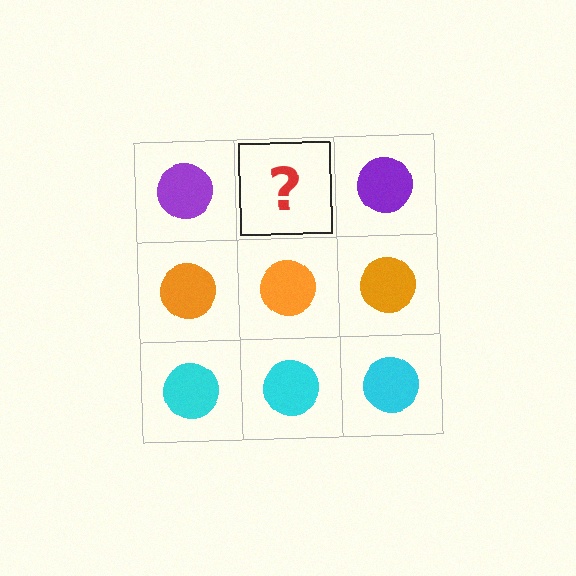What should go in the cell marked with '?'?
The missing cell should contain a purple circle.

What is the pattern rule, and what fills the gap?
The rule is that each row has a consistent color. The gap should be filled with a purple circle.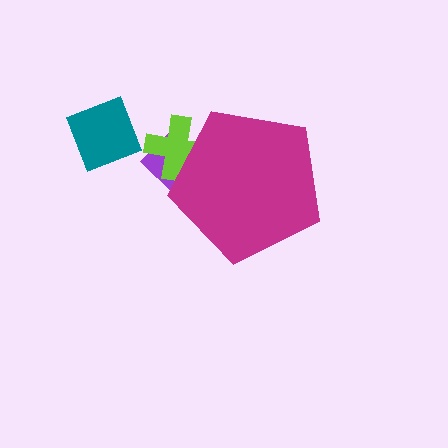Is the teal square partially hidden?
No, the teal square is fully visible.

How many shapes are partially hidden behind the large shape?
2 shapes are partially hidden.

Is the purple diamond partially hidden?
Yes, the purple diamond is partially hidden behind the magenta pentagon.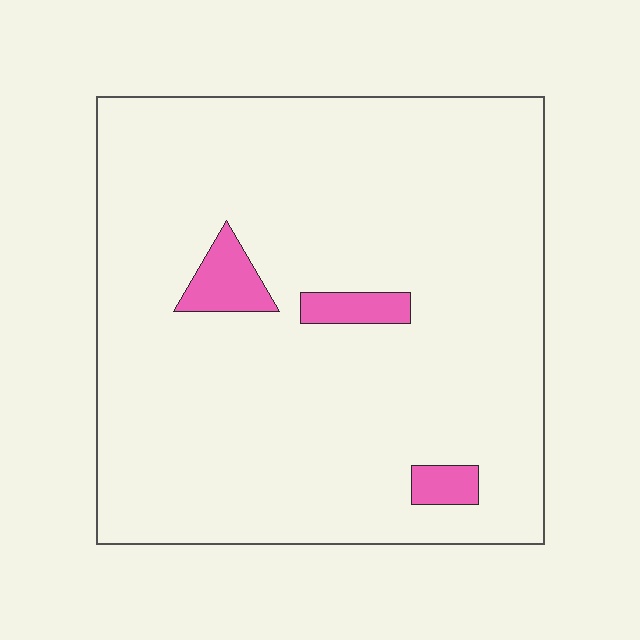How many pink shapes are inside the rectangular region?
3.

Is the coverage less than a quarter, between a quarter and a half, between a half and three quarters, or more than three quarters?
Less than a quarter.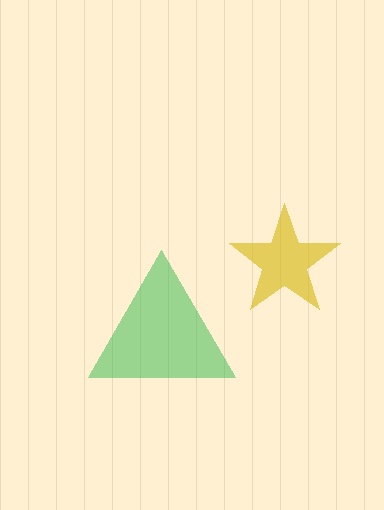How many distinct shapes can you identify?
There are 2 distinct shapes: a green triangle, a yellow star.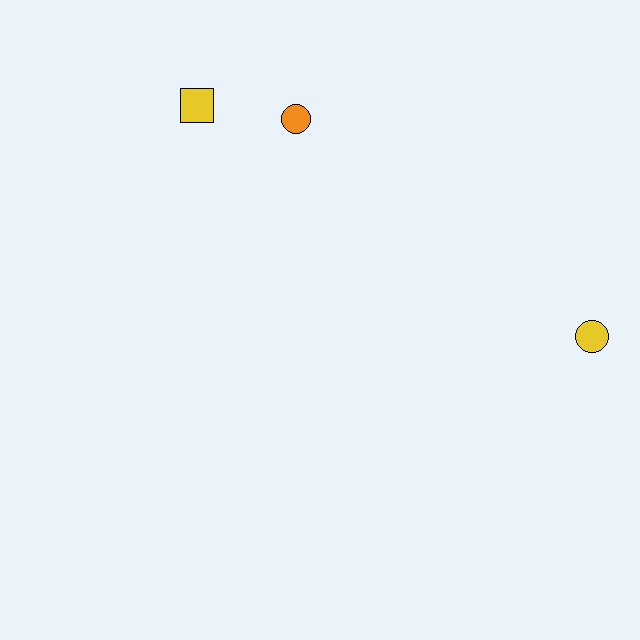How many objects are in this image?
There are 3 objects.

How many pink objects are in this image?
There are no pink objects.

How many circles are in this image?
There are 2 circles.